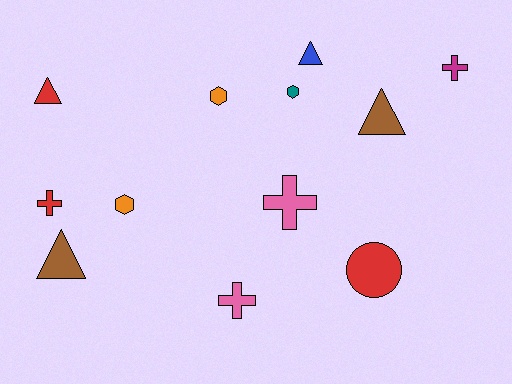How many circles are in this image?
There is 1 circle.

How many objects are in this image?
There are 12 objects.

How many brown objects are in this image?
There are 2 brown objects.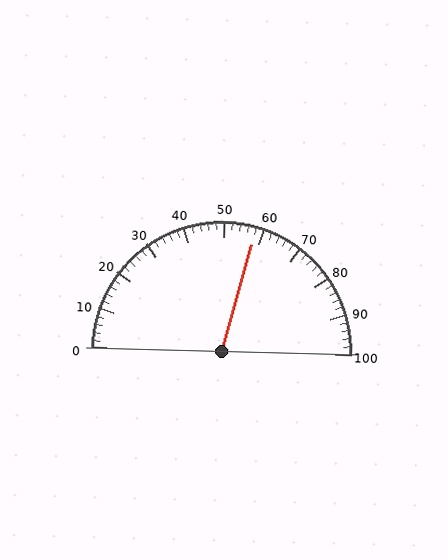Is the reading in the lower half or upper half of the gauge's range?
The reading is in the upper half of the range (0 to 100).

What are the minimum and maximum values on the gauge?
The gauge ranges from 0 to 100.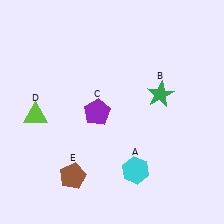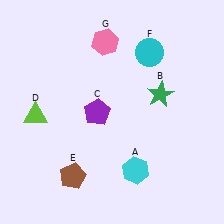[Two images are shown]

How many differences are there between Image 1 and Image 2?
There are 2 differences between the two images.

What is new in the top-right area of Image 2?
A cyan circle (F) was added in the top-right area of Image 2.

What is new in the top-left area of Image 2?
A pink hexagon (G) was added in the top-left area of Image 2.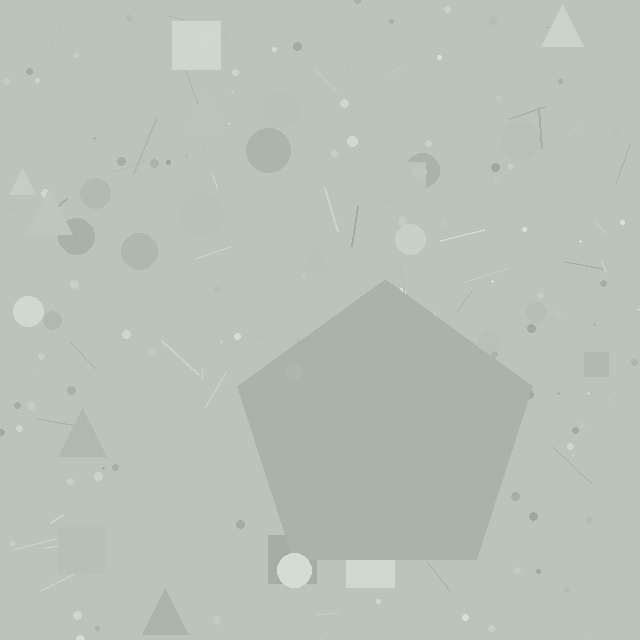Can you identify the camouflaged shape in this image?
The camouflaged shape is a pentagon.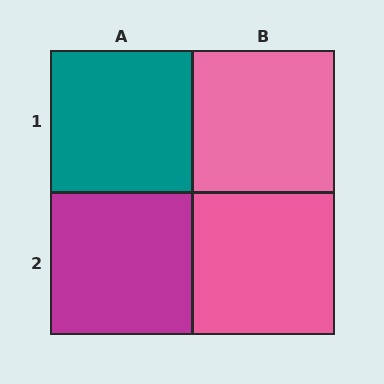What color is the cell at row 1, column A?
Teal.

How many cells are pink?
2 cells are pink.